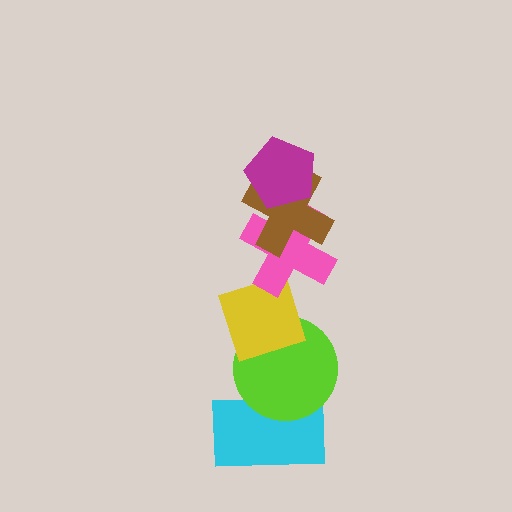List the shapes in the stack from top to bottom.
From top to bottom: the magenta pentagon, the brown cross, the pink cross, the yellow diamond, the lime circle, the cyan rectangle.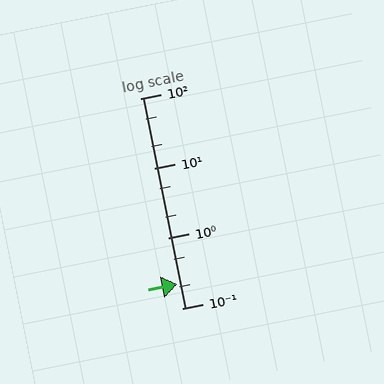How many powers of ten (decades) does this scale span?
The scale spans 3 decades, from 0.1 to 100.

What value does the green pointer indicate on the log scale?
The pointer indicates approximately 0.22.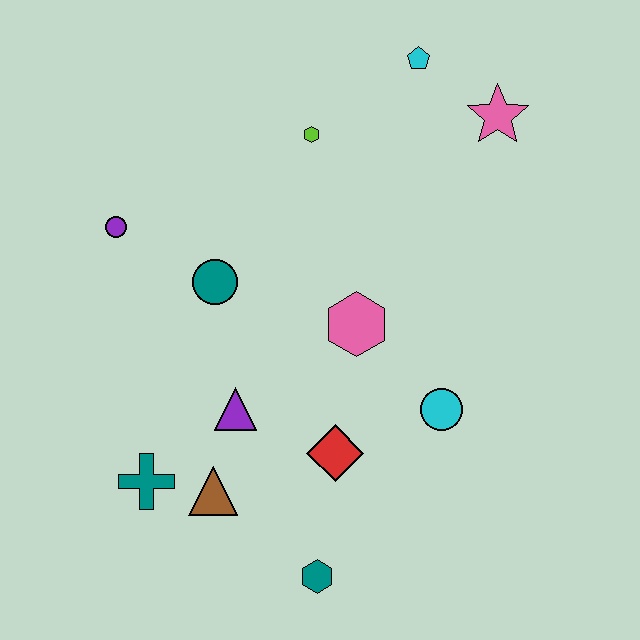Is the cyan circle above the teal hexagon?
Yes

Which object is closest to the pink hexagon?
The cyan circle is closest to the pink hexagon.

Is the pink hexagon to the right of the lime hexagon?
Yes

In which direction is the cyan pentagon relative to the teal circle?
The cyan pentagon is above the teal circle.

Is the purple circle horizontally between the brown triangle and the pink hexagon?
No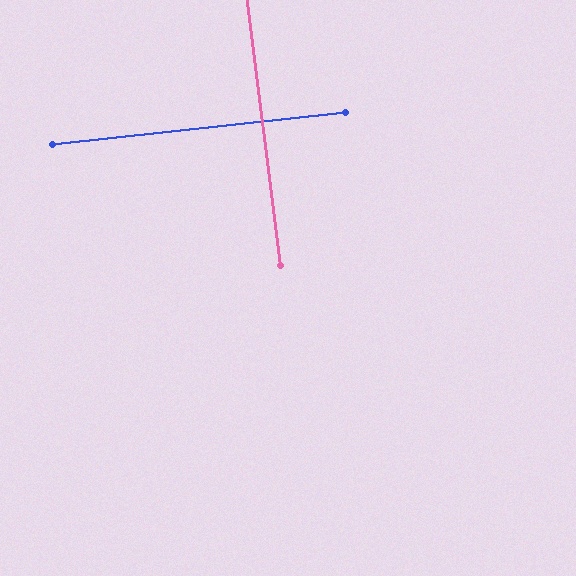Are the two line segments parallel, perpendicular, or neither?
Perpendicular — they meet at approximately 89°.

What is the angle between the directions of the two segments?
Approximately 89 degrees.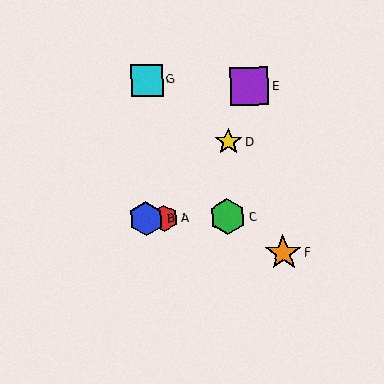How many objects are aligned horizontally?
3 objects (A, B, C) are aligned horizontally.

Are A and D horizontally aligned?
No, A is at y≈218 and D is at y≈142.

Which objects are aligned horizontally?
Objects A, B, C are aligned horizontally.